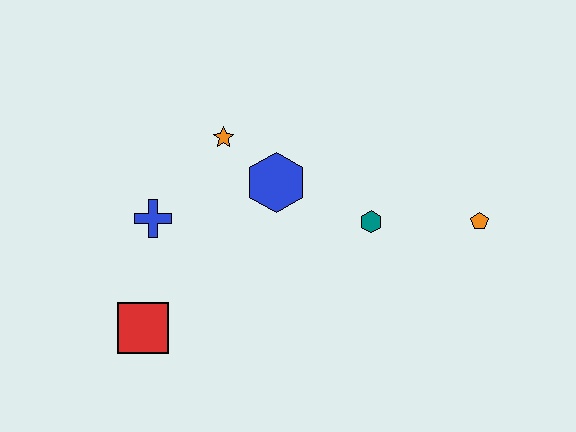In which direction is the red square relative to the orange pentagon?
The red square is to the left of the orange pentagon.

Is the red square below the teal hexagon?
Yes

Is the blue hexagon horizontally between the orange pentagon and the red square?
Yes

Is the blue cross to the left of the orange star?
Yes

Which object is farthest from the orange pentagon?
The red square is farthest from the orange pentagon.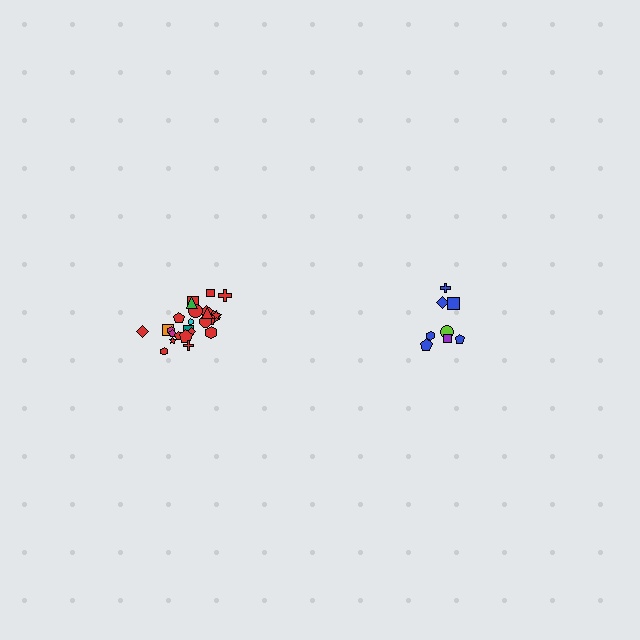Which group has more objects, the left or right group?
The left group.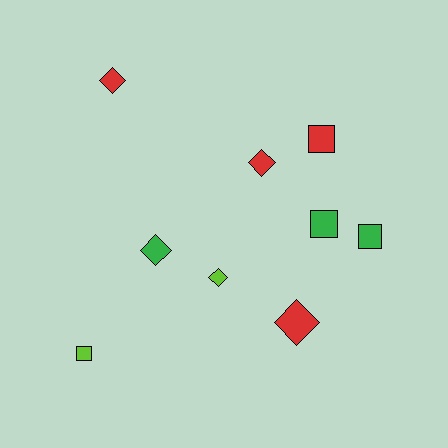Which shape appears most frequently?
Diamond, with 5 objects.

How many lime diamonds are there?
There is 1 lime diamond.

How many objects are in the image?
There are 9 objects.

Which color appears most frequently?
Red, with 4 objects.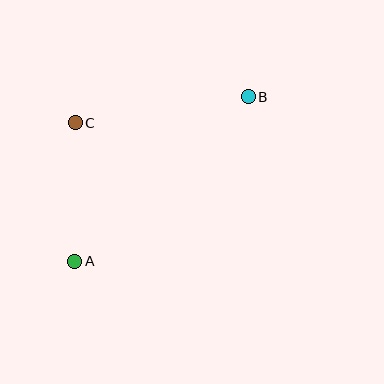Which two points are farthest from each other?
Points A and B are farthest from each other.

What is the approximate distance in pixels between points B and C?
The distance between B and C is approximately 175 pixels.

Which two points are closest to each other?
Points A and C are closest to each other.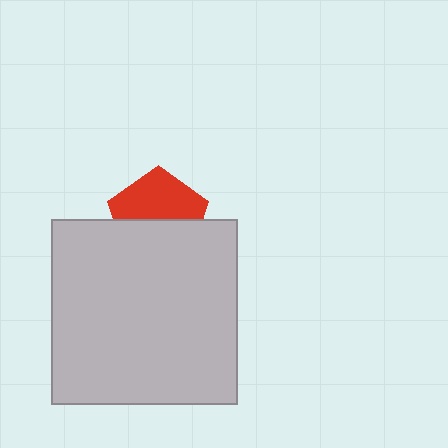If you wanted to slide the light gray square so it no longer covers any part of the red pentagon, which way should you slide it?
Slide it down — that is the most direct way to separate the two shapes.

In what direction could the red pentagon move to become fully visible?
The red pentagon could move up. That would shift it out from behind the light gray square entirely.